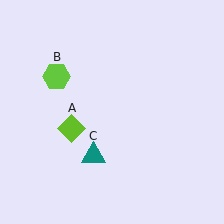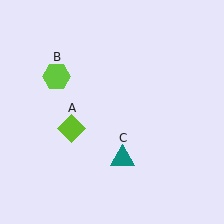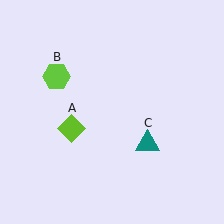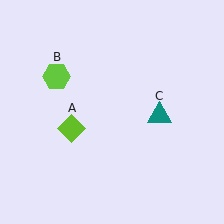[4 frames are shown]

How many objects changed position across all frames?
1 object changed position: teal triangle (object C).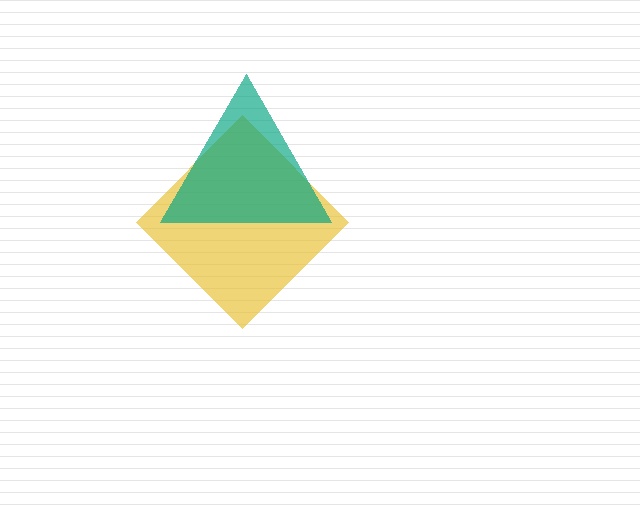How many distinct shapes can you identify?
There are 2 distinct shapes: a yellow diamond, a teal triangle.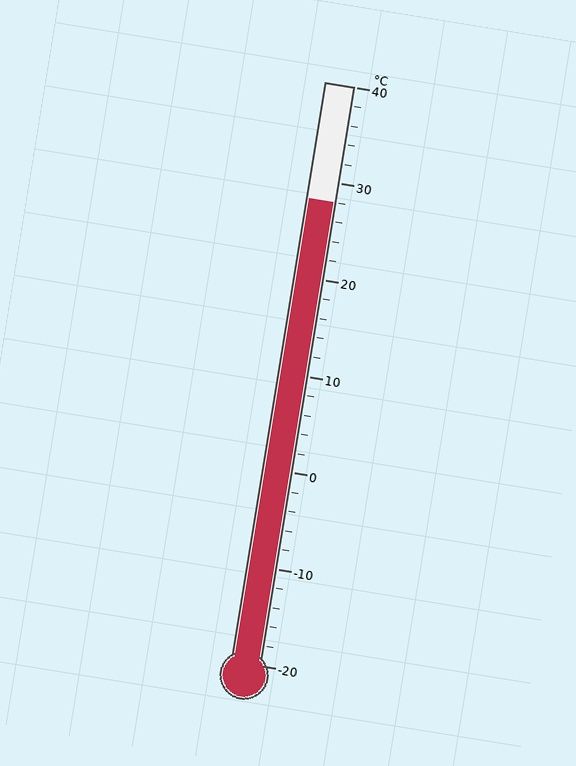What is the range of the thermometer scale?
The thermometer scale ranges from -20°C to 40°C.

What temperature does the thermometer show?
The thermometer shows approximately 28°C.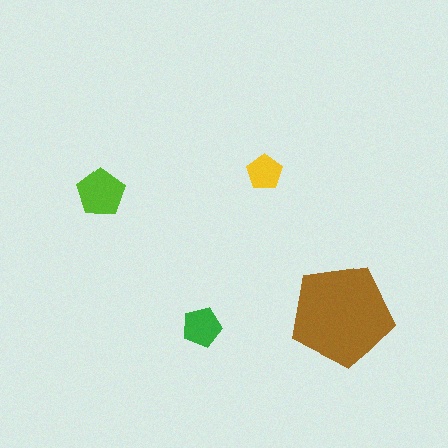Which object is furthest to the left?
The lime pentagon is leftmost.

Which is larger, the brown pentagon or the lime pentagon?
The brown one.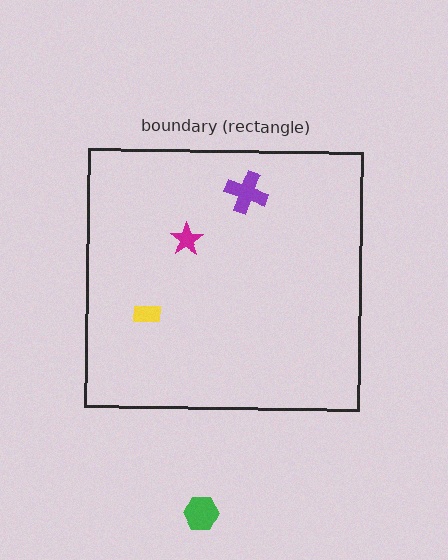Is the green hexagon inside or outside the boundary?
Outside.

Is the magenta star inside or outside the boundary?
Inside.